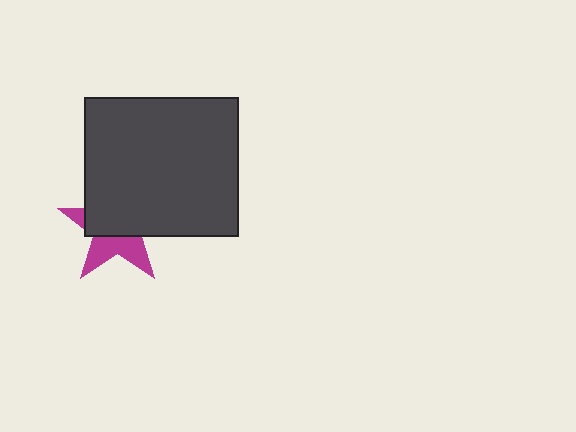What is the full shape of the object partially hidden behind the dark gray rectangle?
The partially hidden object is a magenta star.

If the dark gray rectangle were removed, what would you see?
You would see the complete magenta star.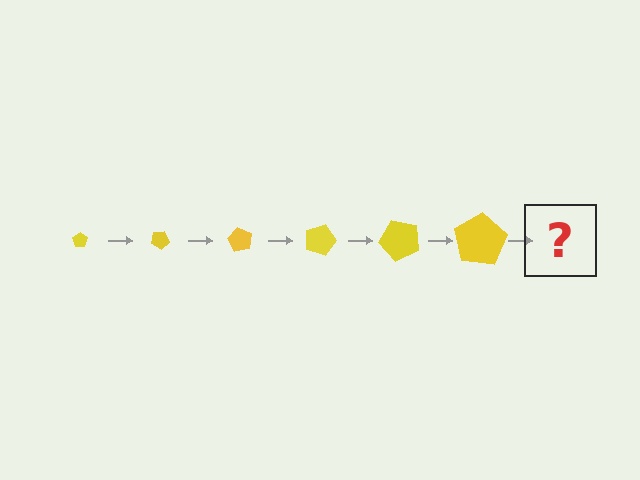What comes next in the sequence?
The next element should be a pentagon, larger than the previous one and rotated 180 degrees from the start.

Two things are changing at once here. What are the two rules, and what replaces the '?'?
The two rules are that the pentagon grows larger each step and it rotates 30 degrees each step. The '?' should be a pentagon, larger than the previous one and rotated 180 degrees from the start.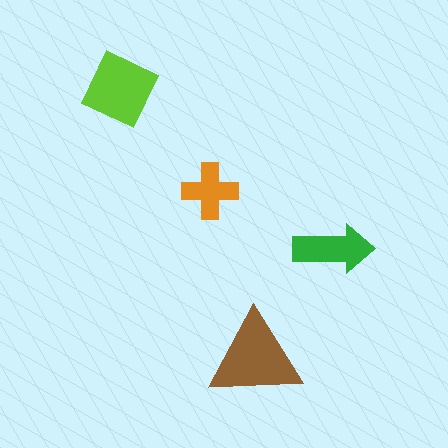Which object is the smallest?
The orange cross.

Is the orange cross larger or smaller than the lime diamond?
Smaller.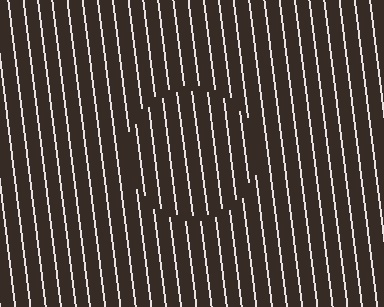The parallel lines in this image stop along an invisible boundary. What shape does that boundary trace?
An illusory circle. The interior of the shape contains the same grating, shifted by half a period — the contour is defined by the phase discontinuity where line-ends from the inner and outer gratings abut.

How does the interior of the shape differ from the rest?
The interior of the shape contains the same grating, shifted by half a period — the contour is defined by the phase discontinuity where line-ends from the inner and outer gratings abut.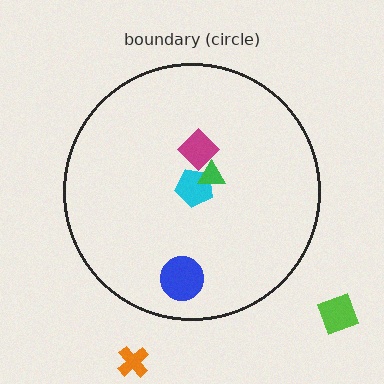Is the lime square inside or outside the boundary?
Outside.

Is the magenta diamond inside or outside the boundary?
Inside.